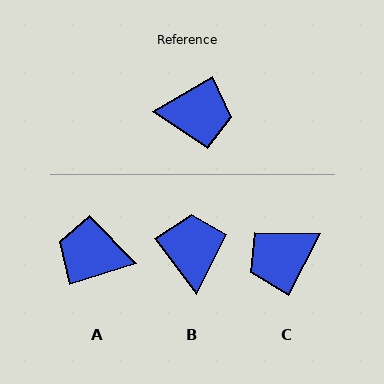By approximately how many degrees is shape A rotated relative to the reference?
Approximately 168 degrees counter-clockwise.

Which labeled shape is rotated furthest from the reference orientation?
A, about 168 degrees away.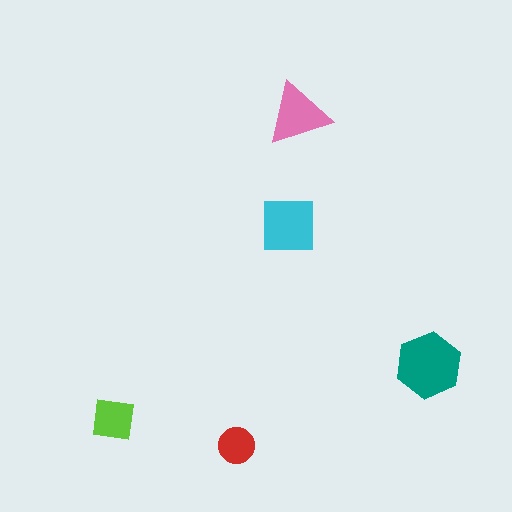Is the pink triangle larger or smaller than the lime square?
Larger.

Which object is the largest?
The teal hexagon.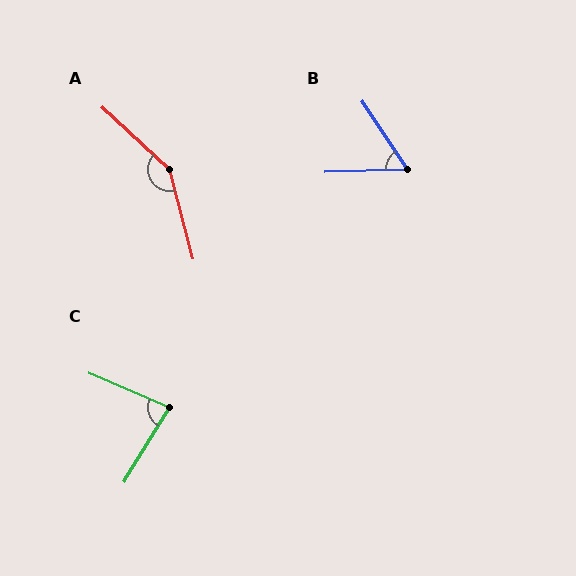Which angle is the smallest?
B, at approximately 58 degrees.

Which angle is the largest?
A, at approximately 147 degrees.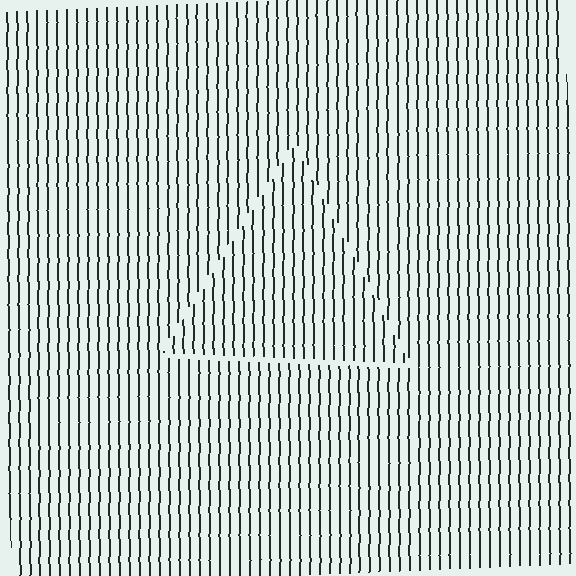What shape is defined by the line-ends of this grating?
An illusory triangle. The interior of the shape contains the same grating, shifted by half a period — the contour is defined by the phase discontinuity where line-ends from the inner and outer gratings abut.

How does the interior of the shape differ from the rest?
The interior of the shape contains the same grating, shifted by half a period — the contour is defined by the phase discontinuity where line-ends from the inner and outer gratings abut.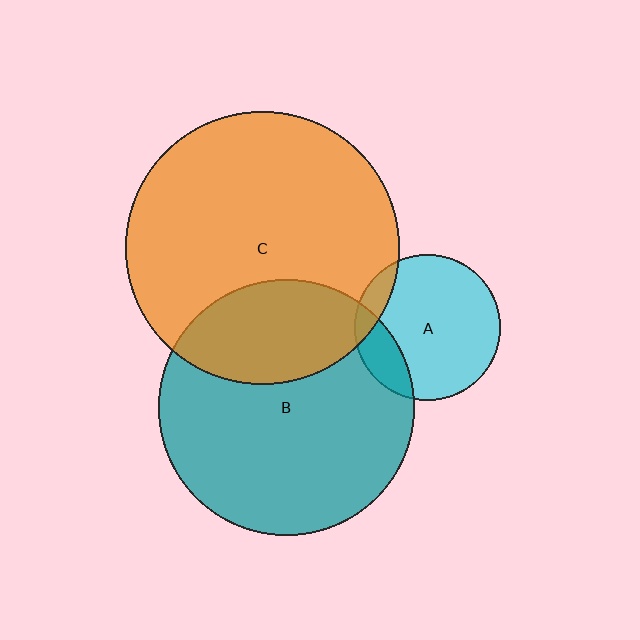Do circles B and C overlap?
Yes.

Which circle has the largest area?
Circle C (orange).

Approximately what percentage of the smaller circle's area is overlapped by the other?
Approximately 30%.